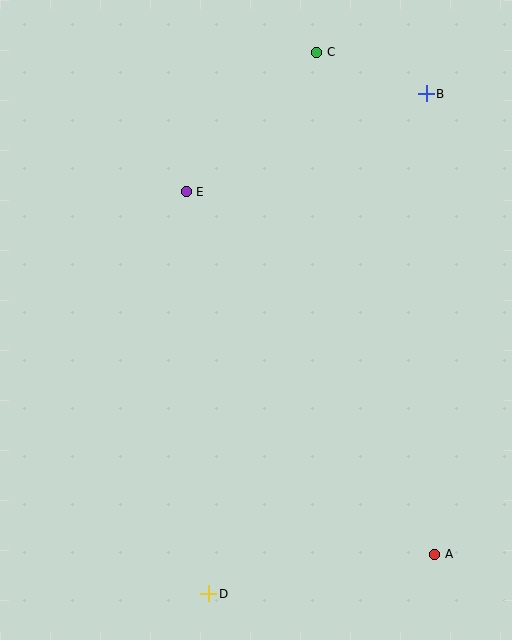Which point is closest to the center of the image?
Point E at (186, 192) is closest to the center.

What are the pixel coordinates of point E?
Point E is at (186, 192).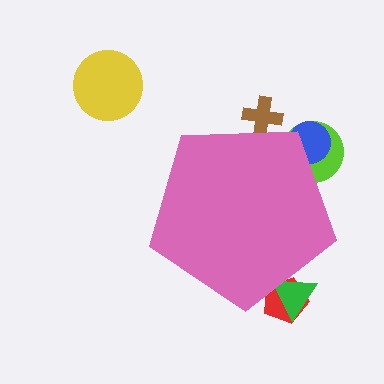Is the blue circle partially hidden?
Yes, the blue circle is partially hidden behind the pink pentagon.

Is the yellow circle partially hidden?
No, the yellow circle is fully visible.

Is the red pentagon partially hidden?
Yes, the red pentagon is partially hidden behind the pink pentagon.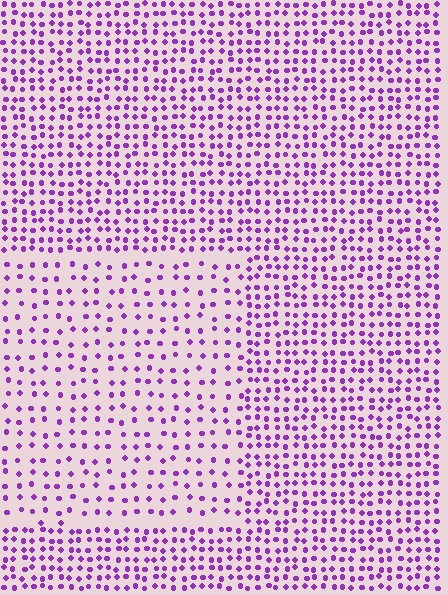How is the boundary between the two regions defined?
The boundary is defined by a change in element density (approximately 1.9x ratio). All elements are the same color, size, and shape.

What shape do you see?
I see a rectangle.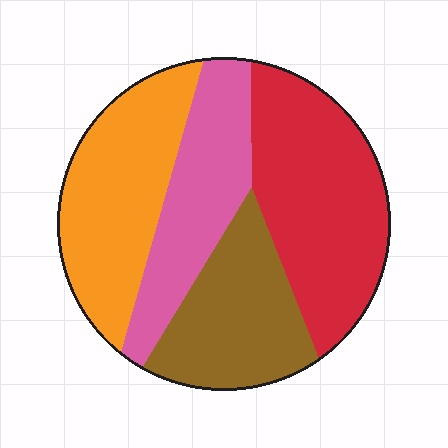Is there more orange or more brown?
Orange.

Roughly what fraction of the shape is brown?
Brown covers roughly 20% of the shape.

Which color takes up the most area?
Red, at roughly 30%.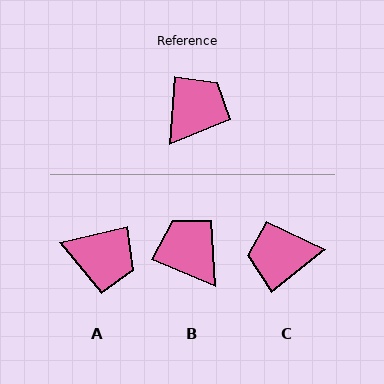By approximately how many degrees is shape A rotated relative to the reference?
Approximately 73 degrees clockwise.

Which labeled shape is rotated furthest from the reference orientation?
C, about 132 degrees away.